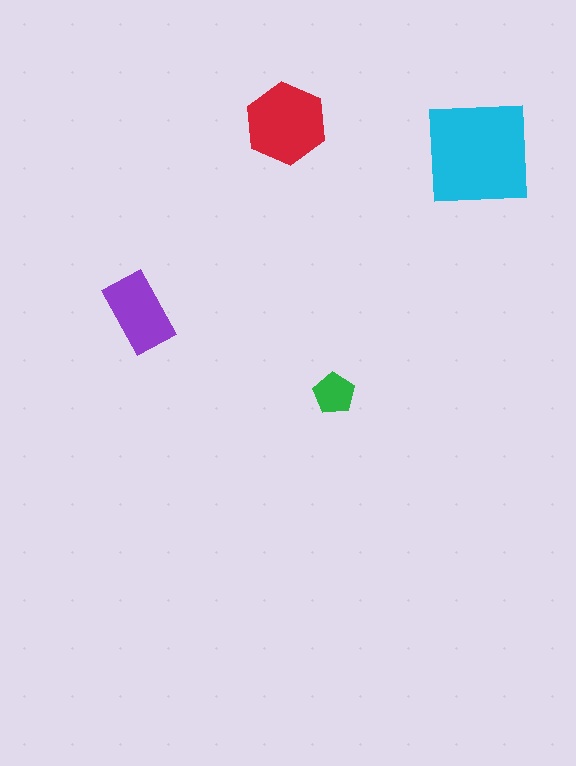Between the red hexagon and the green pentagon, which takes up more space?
The red hexagon.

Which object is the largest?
The cyan square.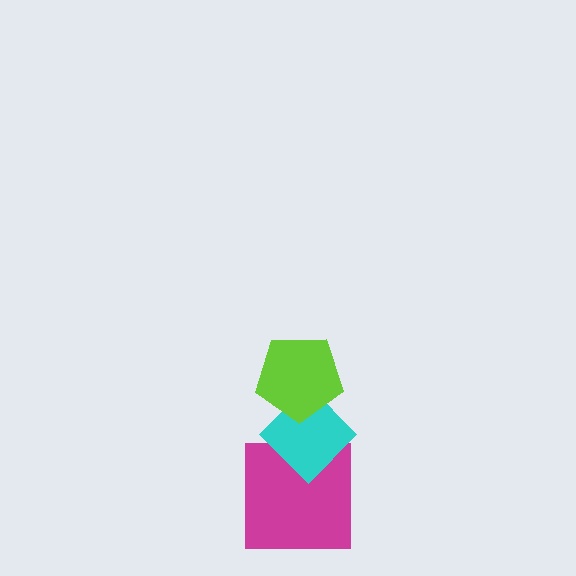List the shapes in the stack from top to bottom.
From top to bottom: the lime pentagon, the cyan diamond, the magenta square.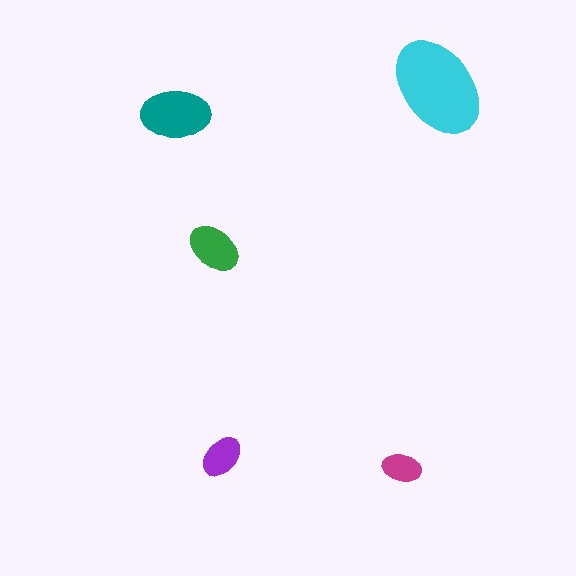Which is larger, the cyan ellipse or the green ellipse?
The cyan one.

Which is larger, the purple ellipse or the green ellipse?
The green one.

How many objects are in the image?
There are 5 objects in the image.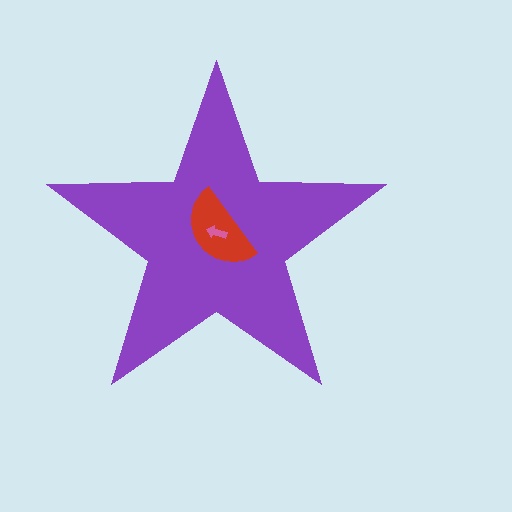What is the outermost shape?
The purple star.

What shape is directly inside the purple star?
The red semicircle.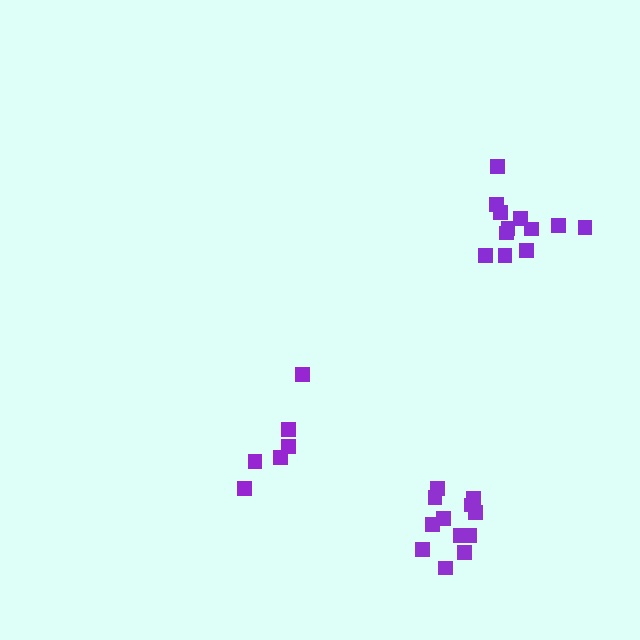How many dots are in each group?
Group 1: 12 dots, Group 2: 6 dots, Group 3: 12 dots (30 total).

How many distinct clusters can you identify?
There are 3 distinct clusters.